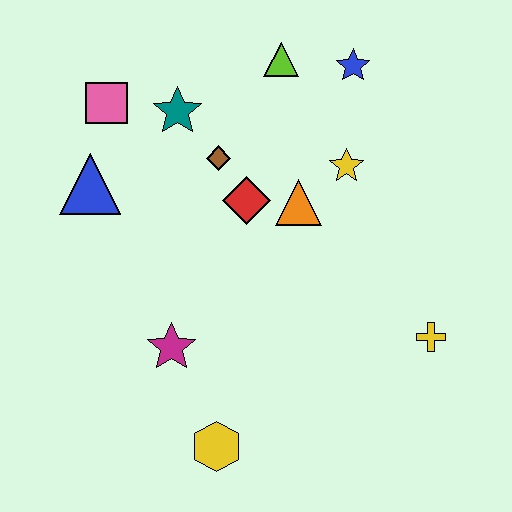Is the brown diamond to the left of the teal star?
No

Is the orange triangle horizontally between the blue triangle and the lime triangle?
No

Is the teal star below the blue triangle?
No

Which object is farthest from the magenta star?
The blue star is farthest from the magenta star.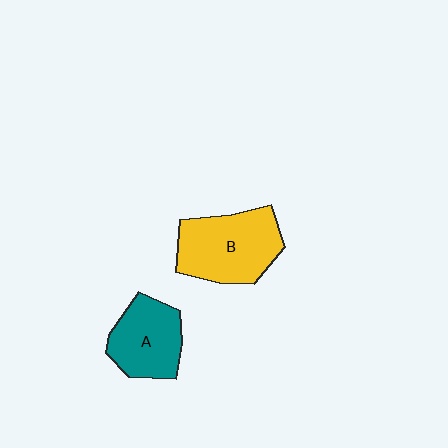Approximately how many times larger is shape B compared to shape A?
Approximately 1.3 times.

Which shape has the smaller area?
Shape A (teal).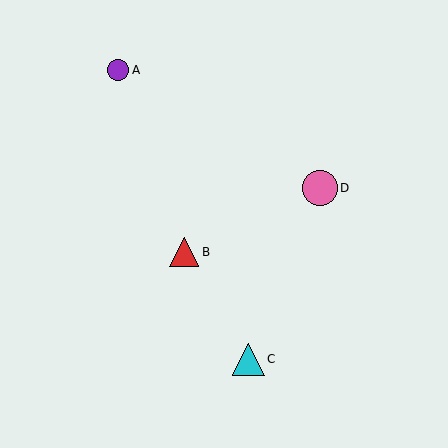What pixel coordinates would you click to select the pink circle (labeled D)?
Click at (320, 188) to select the pink circle D.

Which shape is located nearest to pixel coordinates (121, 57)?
The purple circle (labeled A) at (118, 70) is nearest to that location.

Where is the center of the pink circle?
The center of the pink circle is at (320, 188).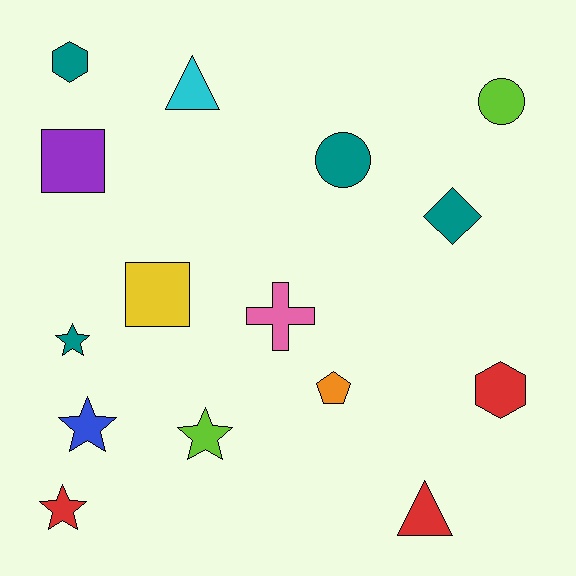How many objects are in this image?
There are 15 objects.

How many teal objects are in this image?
There are 4 teal objects.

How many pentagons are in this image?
There is 1 pentagon.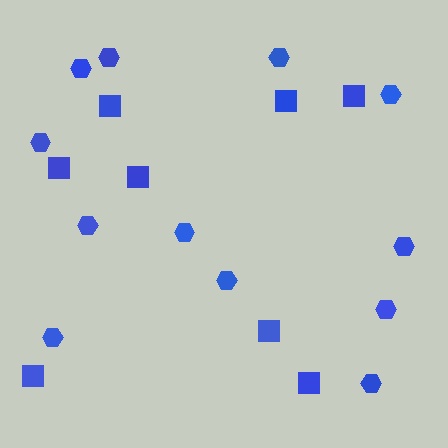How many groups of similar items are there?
There are 2 groups: one group of hexagons (12) and one group of squares (8).